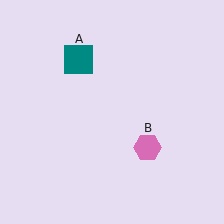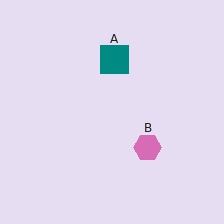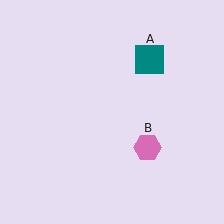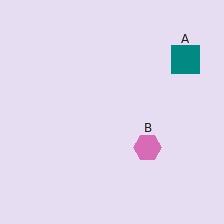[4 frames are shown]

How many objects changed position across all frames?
1 object changed position: teal square (object A).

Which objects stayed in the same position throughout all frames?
Pink hexagon (object B) remained stationary.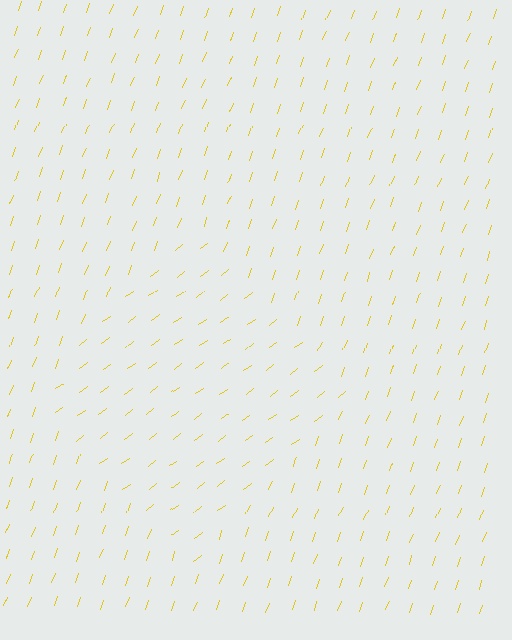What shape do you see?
I see a diamond.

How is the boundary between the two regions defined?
The boundary is defined purely by a change in line orientation (approximately 33 degrees difference). All lines are the same color and thickness.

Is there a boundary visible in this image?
Yes, there is a texture boundary formed by a change in line orientation.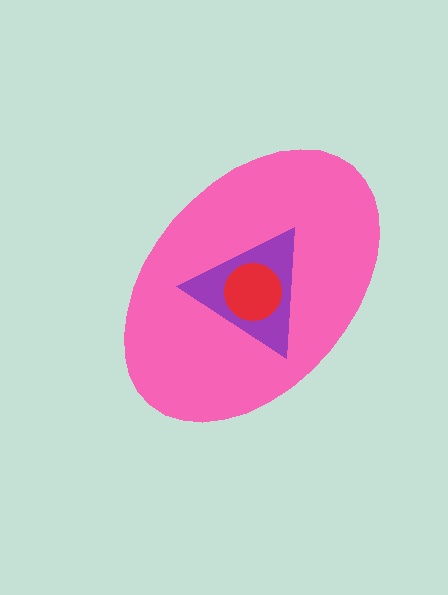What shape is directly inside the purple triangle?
The red circle.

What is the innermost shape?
The red circle.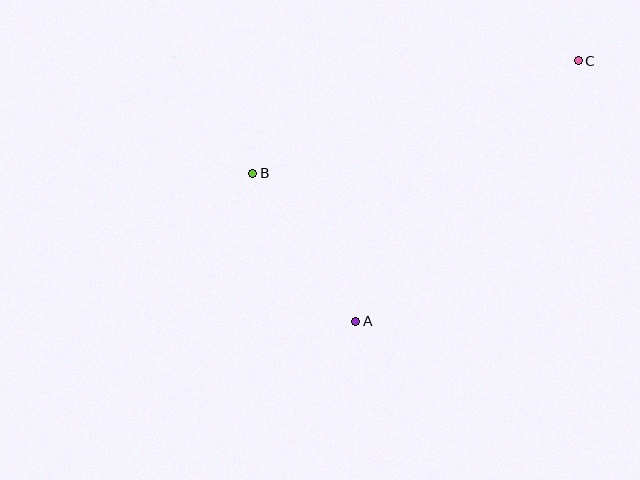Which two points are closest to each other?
Points A and B are closest to each other.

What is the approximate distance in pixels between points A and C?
The distance between A and C is approximately 343 pixels.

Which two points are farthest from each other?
Points B and C are farthest from each other.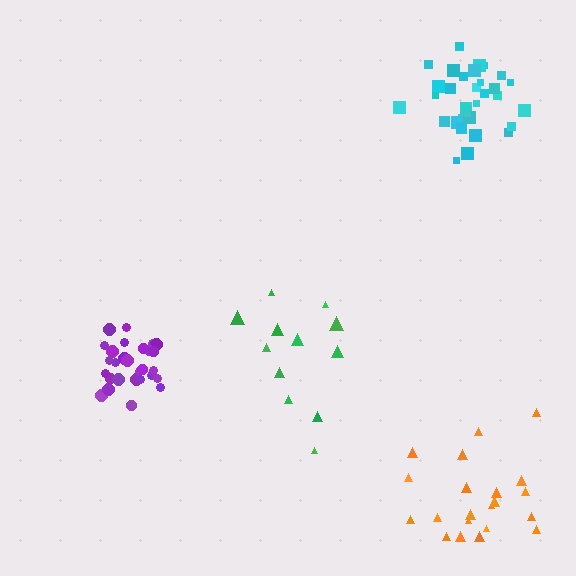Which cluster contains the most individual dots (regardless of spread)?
Cyan (34).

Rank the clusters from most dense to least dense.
purple, cyan, orange, green.